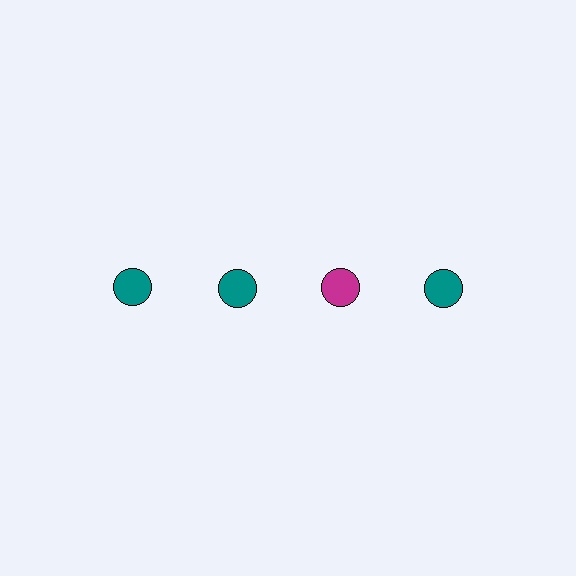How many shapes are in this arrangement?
There are 4 shapes arranged in a grid pattern.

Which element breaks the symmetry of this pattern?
The magenta circle in the top row, center column breaks the symmetry. All other shapes are teal circles.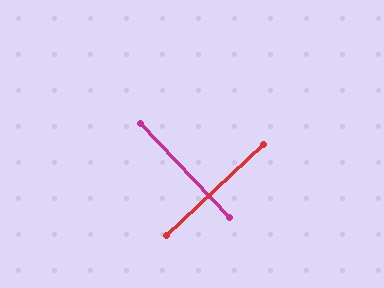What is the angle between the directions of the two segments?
Approximately 90 degrees.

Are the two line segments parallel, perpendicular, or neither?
Perpendicular — they meet at approximately 90°.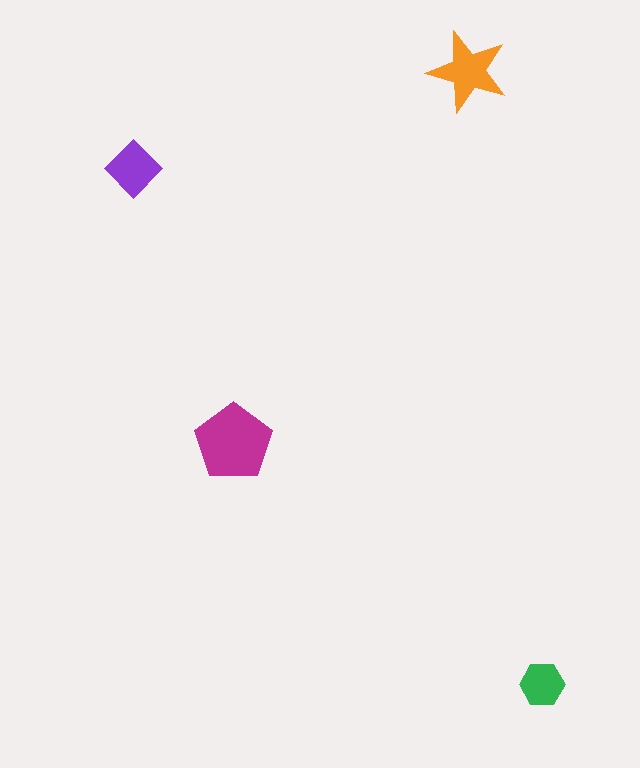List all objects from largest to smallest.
The magenta pentagon, the orange star, the purple diamond, the green hexagon.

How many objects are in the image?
There are 4 objects in the image.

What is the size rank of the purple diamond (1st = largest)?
3rd.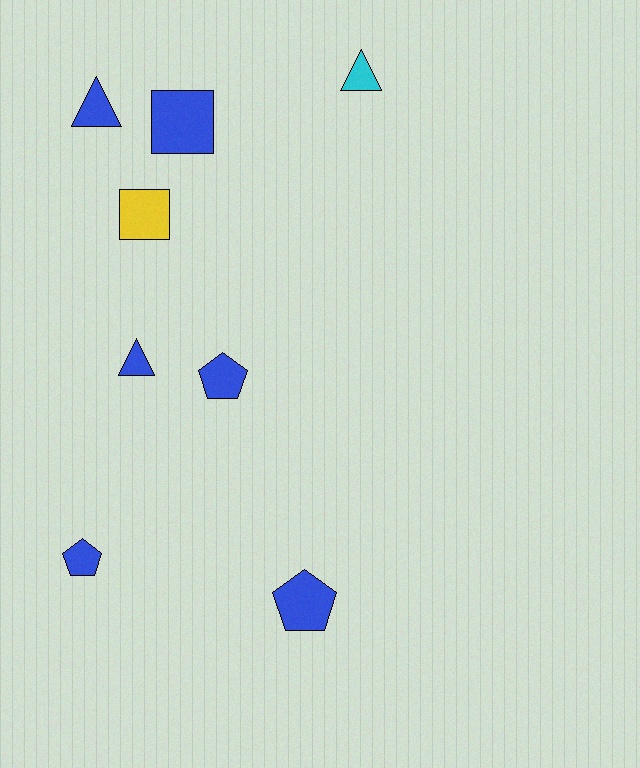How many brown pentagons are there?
There are no brown pentagons.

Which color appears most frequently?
Blue, with 6 objects.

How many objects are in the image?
There are 8 objects.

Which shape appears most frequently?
Pentagon, with 3 objects.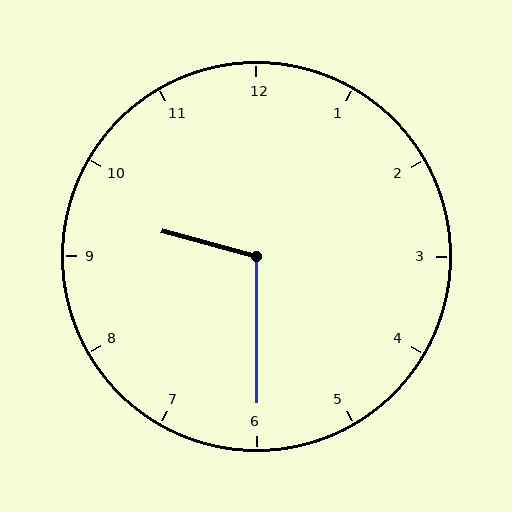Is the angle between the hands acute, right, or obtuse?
It is obtuse.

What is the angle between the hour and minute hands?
Approximately 105 degrees.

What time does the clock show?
9:30.